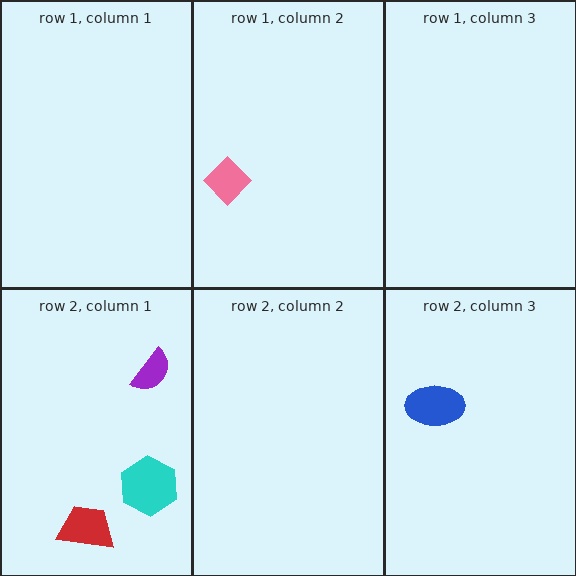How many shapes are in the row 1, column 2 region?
1.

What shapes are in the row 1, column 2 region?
The pink diamond.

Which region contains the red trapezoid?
The row 2, column 1 region.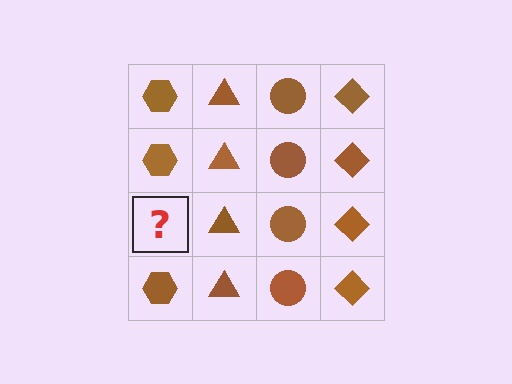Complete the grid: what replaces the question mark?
The question mark should be replaced with a brown hexagon.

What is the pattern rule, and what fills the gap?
The rule is that each column has a consistent shape. The gap should be filled with a brown hexagon.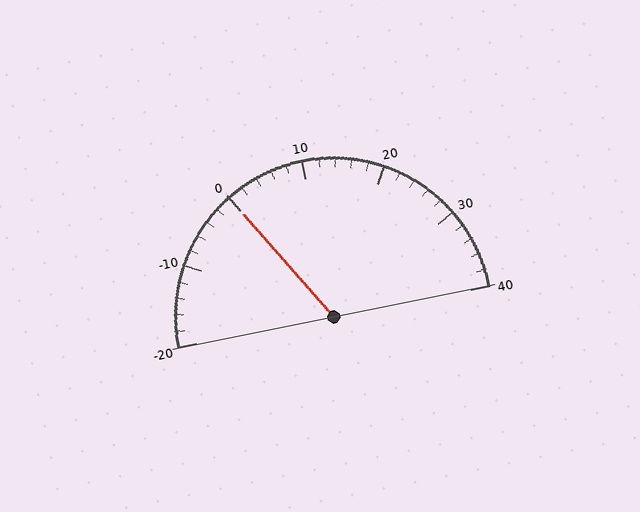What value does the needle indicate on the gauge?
The needle indicates approximately 0.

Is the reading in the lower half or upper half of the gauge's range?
The reading is in the lower half of the range (-20 to 40).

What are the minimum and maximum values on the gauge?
The gauge ranges from -20 to 40.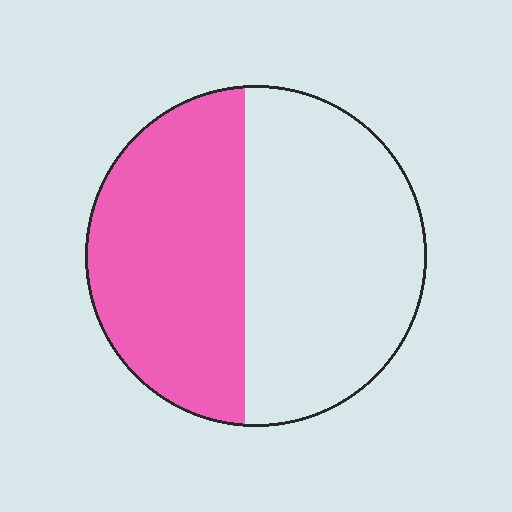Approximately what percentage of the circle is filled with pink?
Approximately 45%.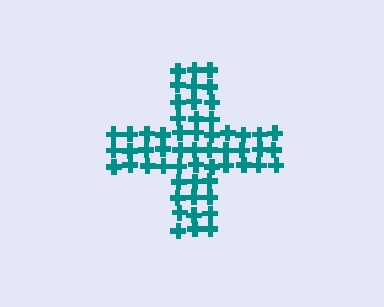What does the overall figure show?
The overall figure shows a cross.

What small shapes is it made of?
It is made of small crosses.